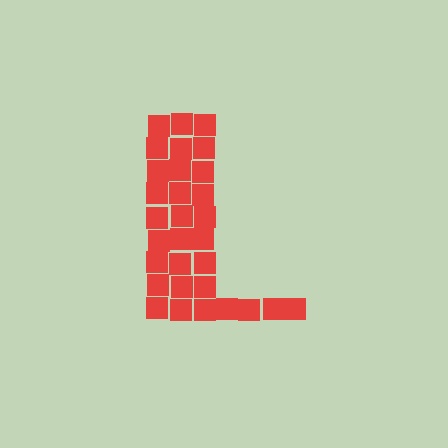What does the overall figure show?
The overall figure shows the letter L.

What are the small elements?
The small elements are squares.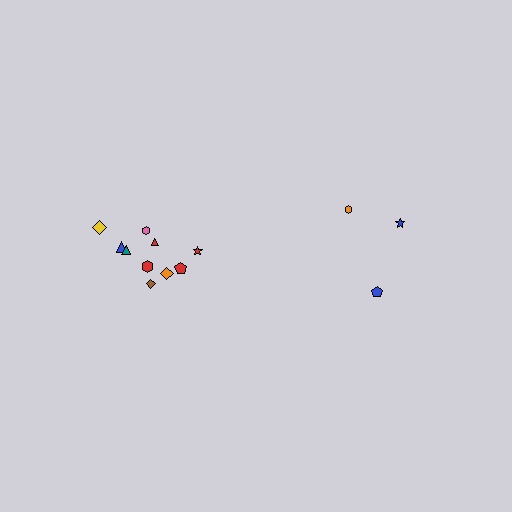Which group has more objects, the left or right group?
The left group.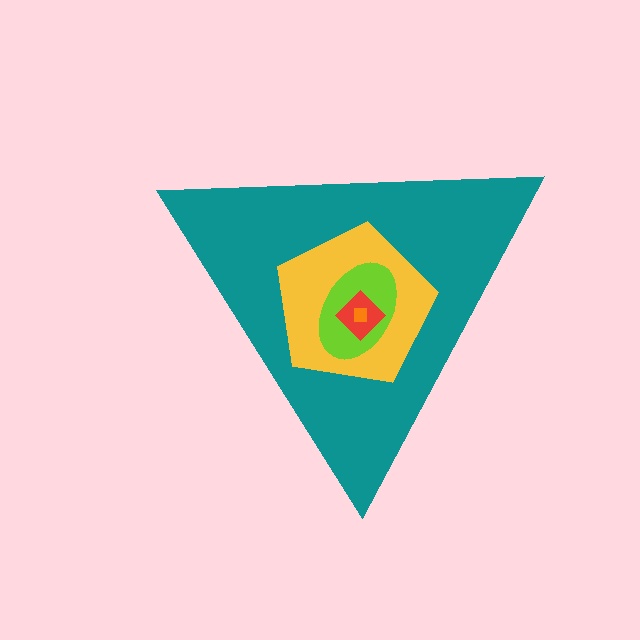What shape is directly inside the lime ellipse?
The red diamond.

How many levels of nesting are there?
5.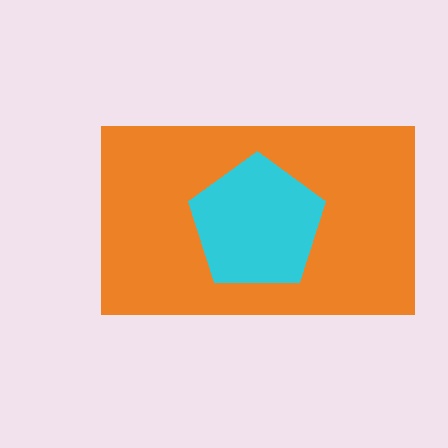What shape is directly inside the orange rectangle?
The cyan pentagon.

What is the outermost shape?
The orange rectangle.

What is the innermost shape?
The cyan pentagon.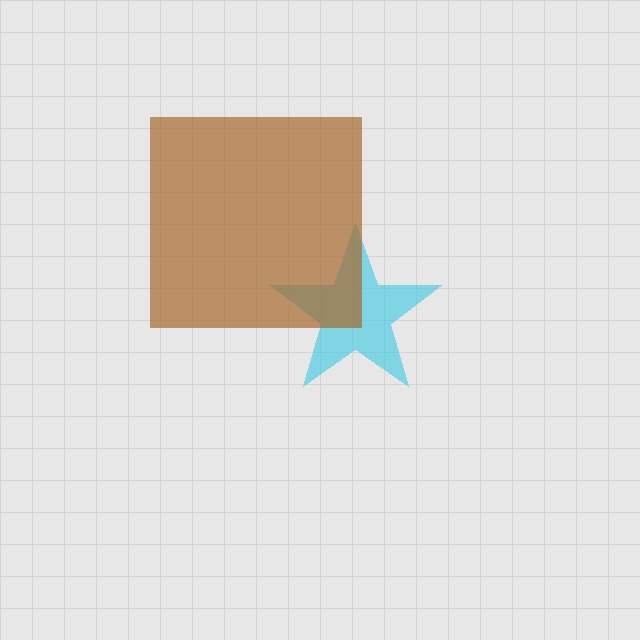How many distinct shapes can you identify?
There are 2 distinct shapes: a cyan star, a brown square.